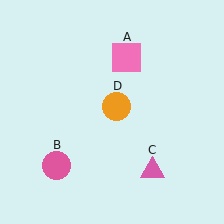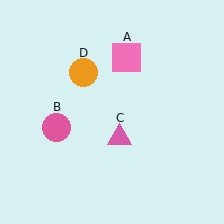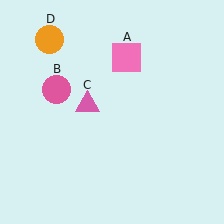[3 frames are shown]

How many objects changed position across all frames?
3 objects changed position: pink circle (object B), pink triangle (object C), orange circle (object D).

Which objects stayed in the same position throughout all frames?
Pink square (object A) remained stationary.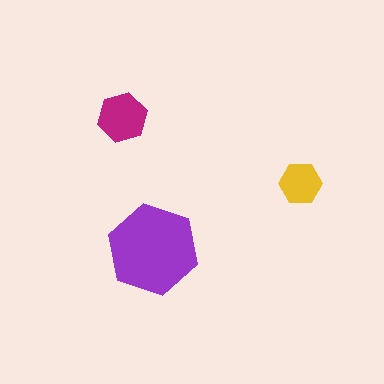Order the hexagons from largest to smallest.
the purple one, the magenta one, the yellow one.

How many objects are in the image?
There are 3 objects in the image.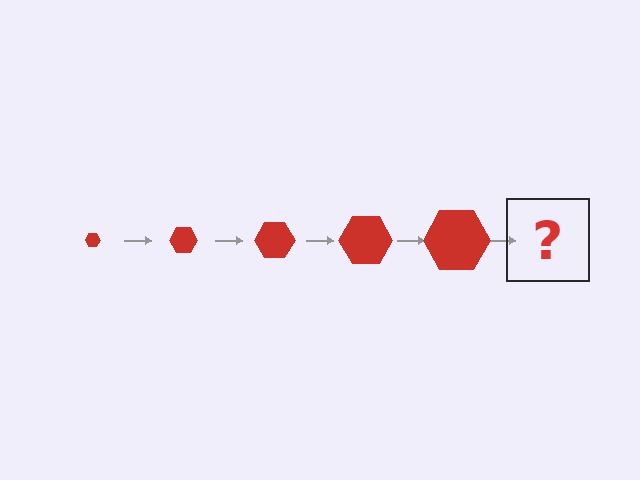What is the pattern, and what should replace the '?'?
The pattern is that the hexagon gets progressively larger each step. The '?' should be a red hexagon, larger than the previous one.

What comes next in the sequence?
The next element should be a red hexagon, larger than the previous one.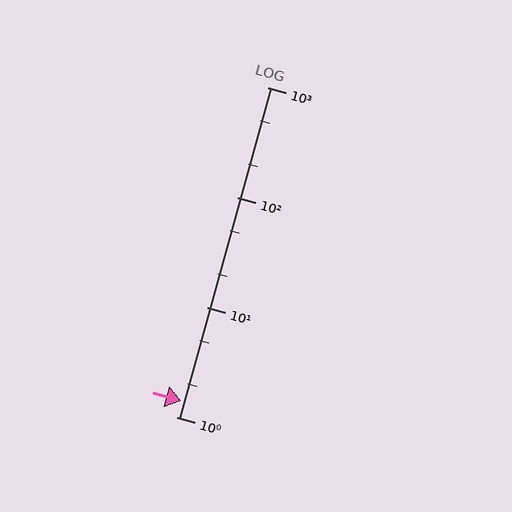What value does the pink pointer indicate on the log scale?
The pointer indicates approximately 1.4.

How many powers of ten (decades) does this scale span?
The scale spans 3 decades, from 1 to 1000.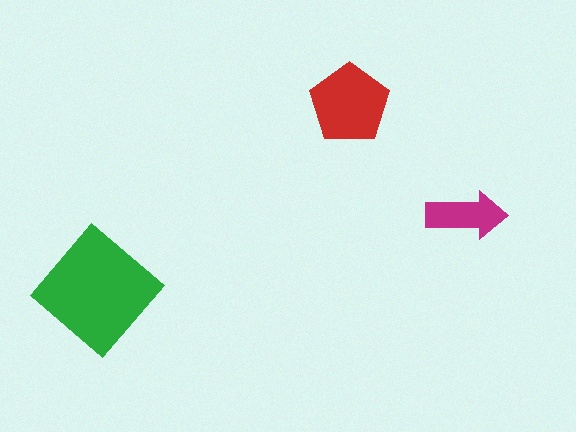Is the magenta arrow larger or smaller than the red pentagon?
Smaller.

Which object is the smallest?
The magenta arrow.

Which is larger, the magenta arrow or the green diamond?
The green diamond.